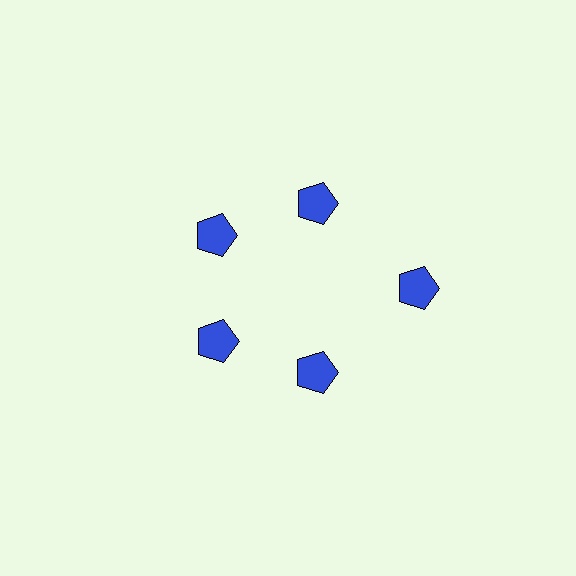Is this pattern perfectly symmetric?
No. The 5 blue pentagons are arranged in a ring, but one element near the 3 o'clock position is pushed outward from the center, breaking the 5-fold rotational symmetry.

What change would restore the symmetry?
The symmetry would be restored by moving it inward, back onto the ring so that all 5 pentagons sit at equal angles and equal distance from the center.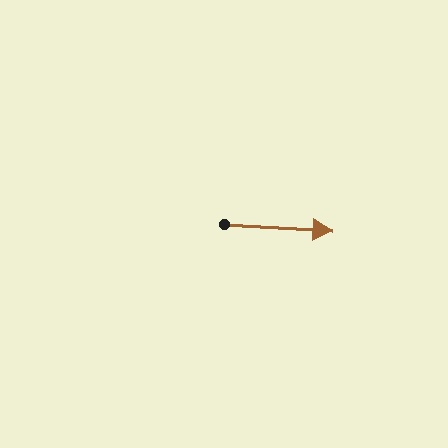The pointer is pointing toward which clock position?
Roughly 3 o'clock.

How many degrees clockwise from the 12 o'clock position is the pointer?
Approximately 93 degrees.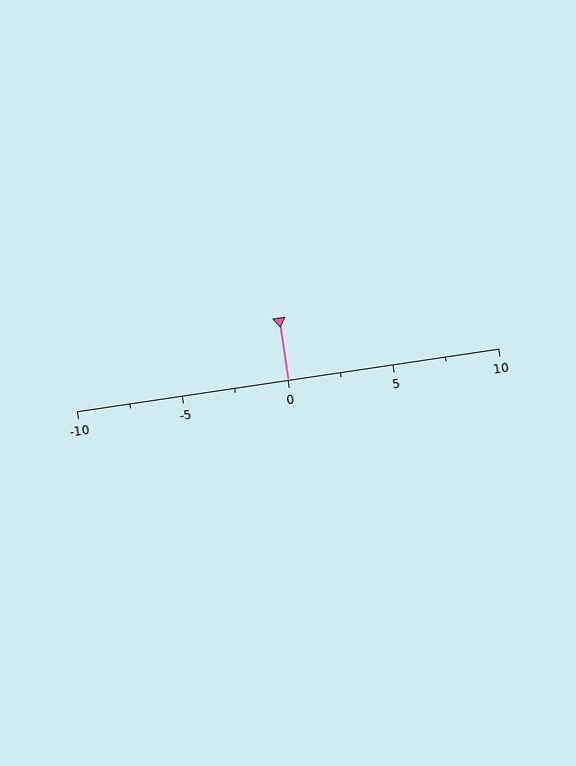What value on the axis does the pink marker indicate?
The marker indicates approximately 0.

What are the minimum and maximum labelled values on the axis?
The axis runs from -10 to 10.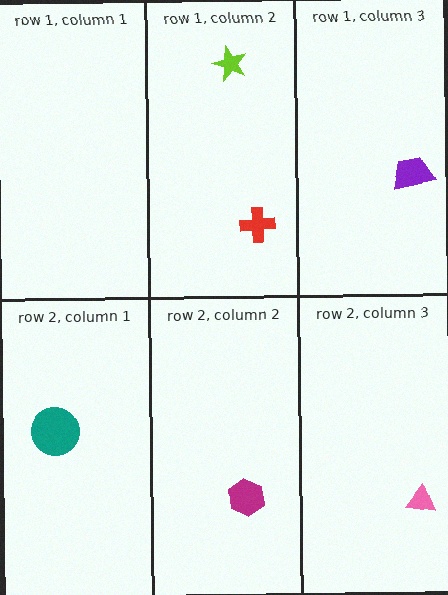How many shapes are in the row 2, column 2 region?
1.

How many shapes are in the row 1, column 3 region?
1.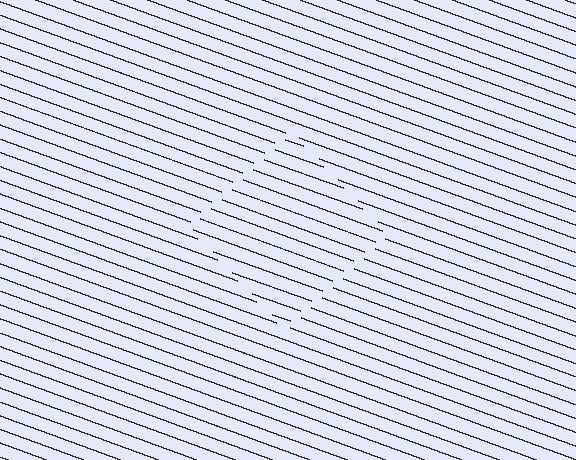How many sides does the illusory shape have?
4 sides — the line-ends trace a square.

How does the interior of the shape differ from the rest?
The interior of the shape contains the same grating, shifted by half a period — the contour is defined by the phase discontinuity where line-ends from the inner and outer gratings abut.